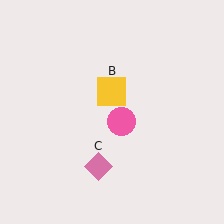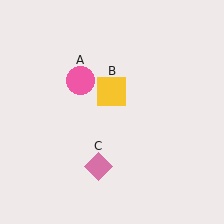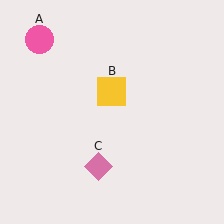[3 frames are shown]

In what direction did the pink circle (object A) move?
The pink circle (object A) moved up and to the left.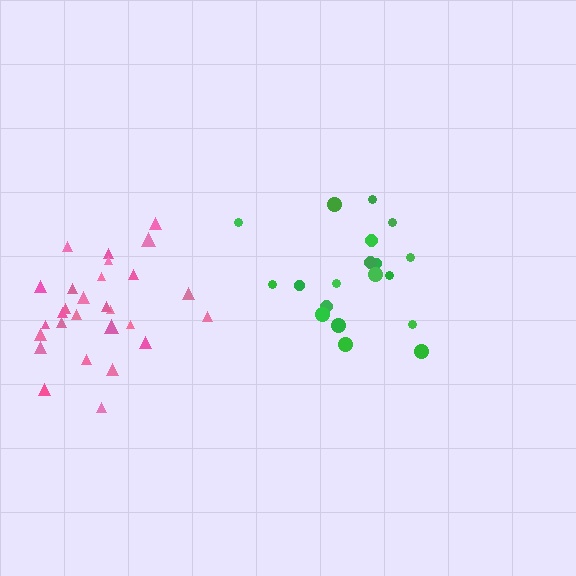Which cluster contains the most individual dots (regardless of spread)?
Pink (28).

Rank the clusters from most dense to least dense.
pink, green.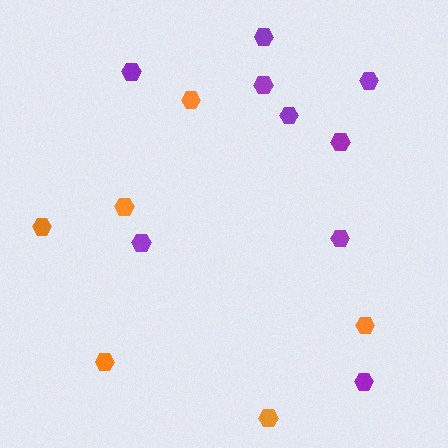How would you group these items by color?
There are 2 groups: one group of orange hexagons (6) and one group of purple hexagons (9).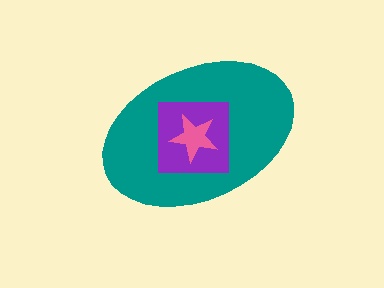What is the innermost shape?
The pink star.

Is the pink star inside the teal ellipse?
Yes.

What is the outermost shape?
The teal ellipse.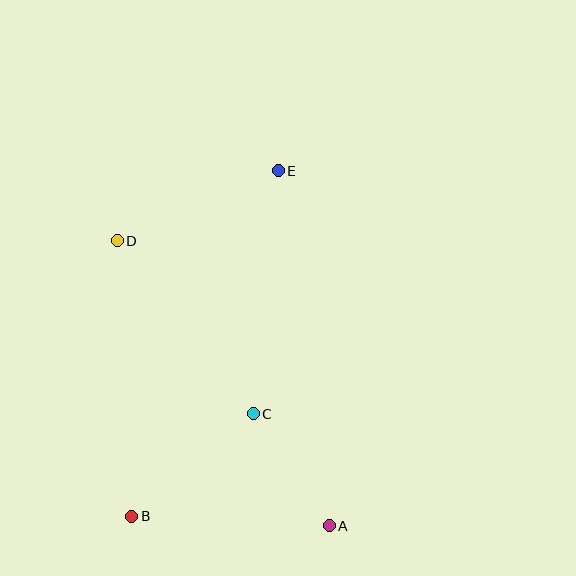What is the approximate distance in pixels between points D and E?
The distance between D and E is approximately 175 pixels.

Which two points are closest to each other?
Points A and C are closest to each other.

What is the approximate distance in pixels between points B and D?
The distance between B and D is approximately 276 pixels.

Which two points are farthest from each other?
Points B and E are farthest from each other.